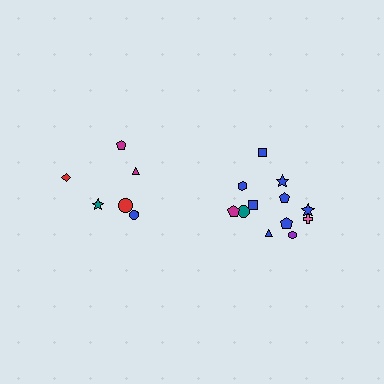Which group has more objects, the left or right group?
The right group.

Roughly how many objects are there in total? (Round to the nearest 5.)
Roughly 20 objects in total.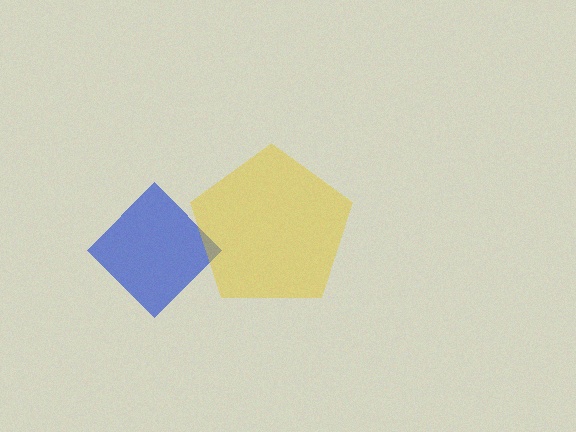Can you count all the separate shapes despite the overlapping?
Yes, there are 2 separate shapes.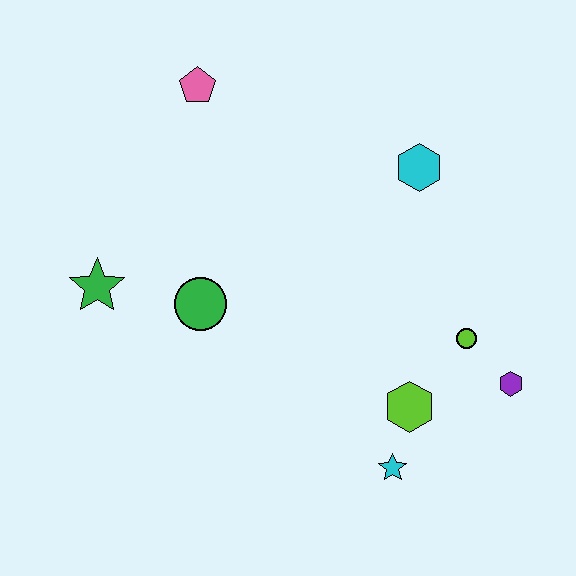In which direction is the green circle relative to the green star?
The green circle is to the right of the green star.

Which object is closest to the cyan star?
The lime hexagon is closest to the cyan star.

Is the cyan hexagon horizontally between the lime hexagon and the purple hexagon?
Yes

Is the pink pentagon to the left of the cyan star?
Yes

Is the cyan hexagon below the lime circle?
No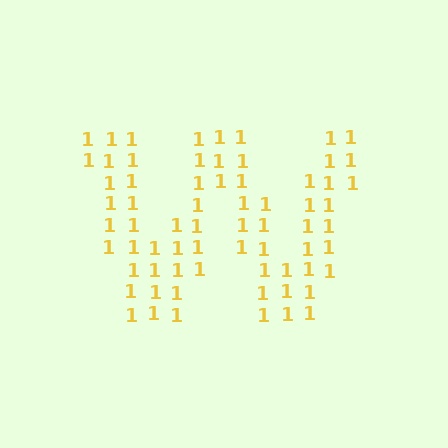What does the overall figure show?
The overall figure shows the letter W.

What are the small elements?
The small elements are digit 1's.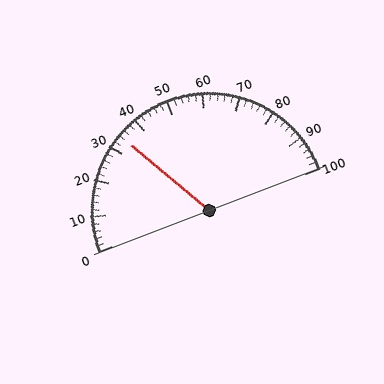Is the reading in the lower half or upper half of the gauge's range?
The reading is in the lower half of the range (0 to 100).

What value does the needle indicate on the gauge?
The needle indicates approximately 34.